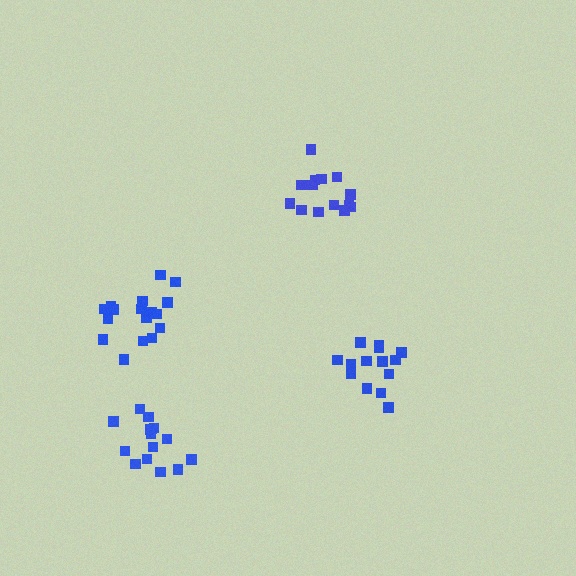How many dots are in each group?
Group 1: 14 dots, Group 2: 15 dots, Group 3: 17 dots, Group 4: 14 dots (60 total).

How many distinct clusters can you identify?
There are 4 distinct clusters.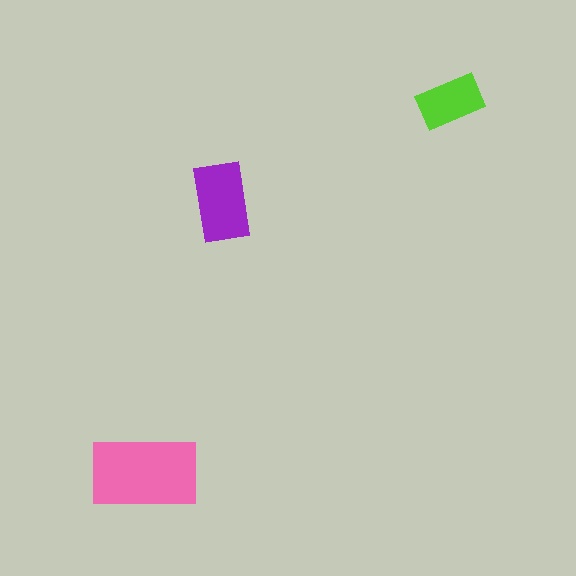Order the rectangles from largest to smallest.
the pink one, the purple one, the lime one.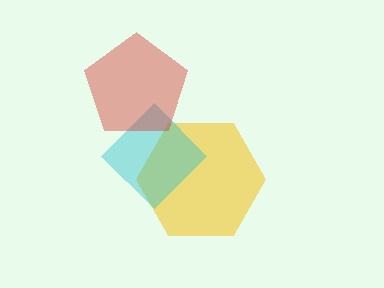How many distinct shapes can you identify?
There are 3 distinct shapes: a yellow hexagon, a cyan diamond, a red pentagon.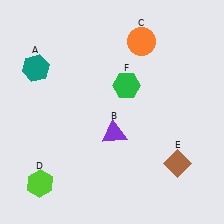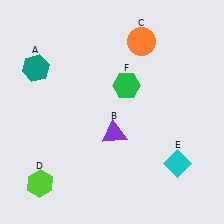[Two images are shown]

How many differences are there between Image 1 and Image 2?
There is 1 difference between the two images.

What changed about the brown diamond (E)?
In Image 1, E is brown. In Image 2, it changed to cyan.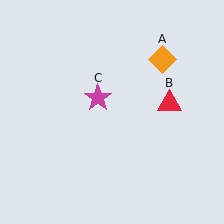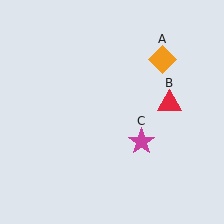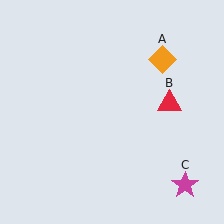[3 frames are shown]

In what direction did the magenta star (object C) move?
The magenta star (object C) moved down and to the right.